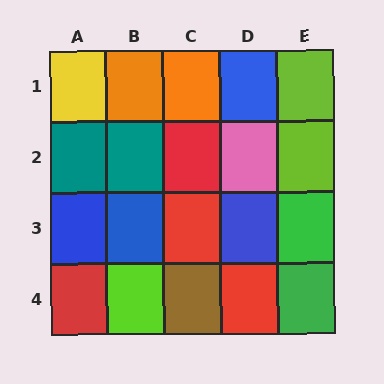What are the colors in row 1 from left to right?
Yellow, orange, orange, blue, lime.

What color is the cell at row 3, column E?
Green.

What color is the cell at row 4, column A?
Red.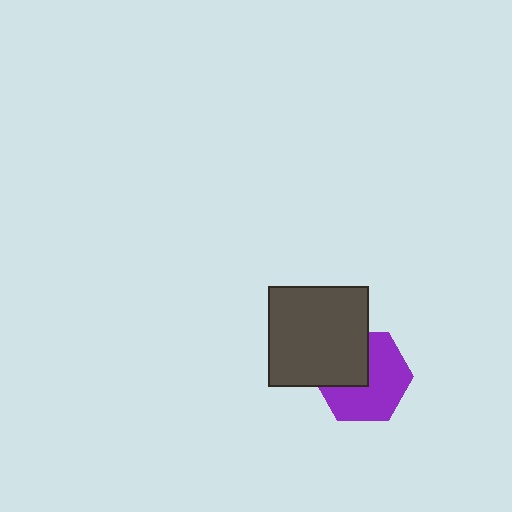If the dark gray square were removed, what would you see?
You would see the complete purple hexagon.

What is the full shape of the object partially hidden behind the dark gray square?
The partially hidden object is a purple hexagon.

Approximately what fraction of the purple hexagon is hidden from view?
Roughly 38% of the purple hexagon is hidden behind the dark gray square.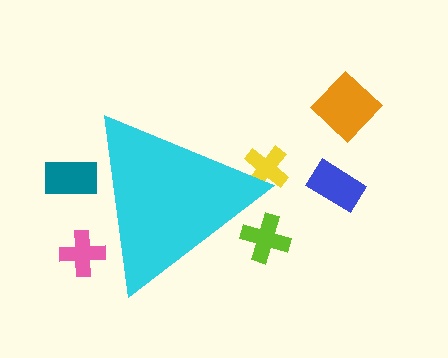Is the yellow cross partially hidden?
Yes, the yellow cross is partially hidden behind the cyan triangle.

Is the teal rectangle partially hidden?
Yes, the teal rectangle is partially hidden behind the cyan triangle.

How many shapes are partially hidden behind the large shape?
4 shapes are partially hidden.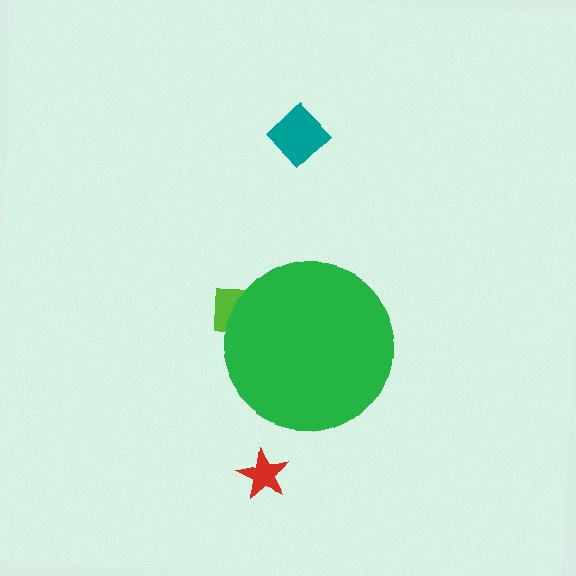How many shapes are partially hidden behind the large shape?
1 shape is partially hidden.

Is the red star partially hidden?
No, the red star is fully visible.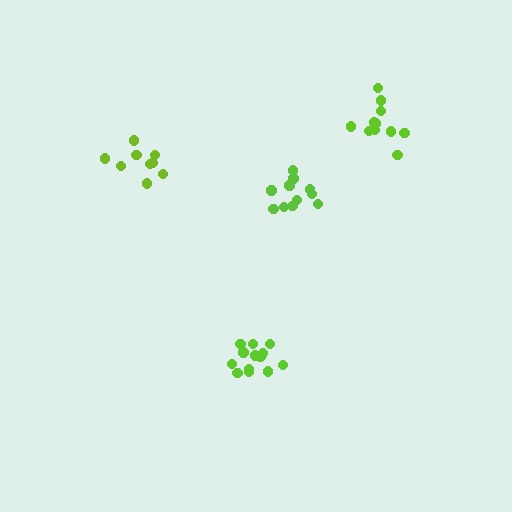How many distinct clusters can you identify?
There are 4 distinct clusters.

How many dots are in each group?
Group 1: 14 dots, Group 2: 9 dots, Group 3: 11 dots, Group 4: 11 dots (45 total).